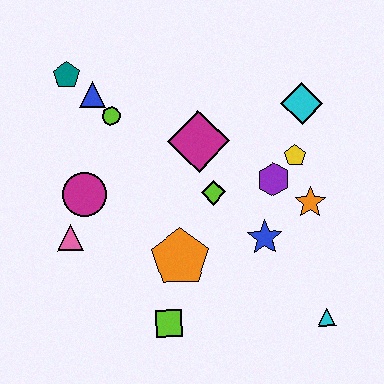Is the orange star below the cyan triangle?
No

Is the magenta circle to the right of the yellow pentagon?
No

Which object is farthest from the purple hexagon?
The teal pentagon is farthest from the purple hexagon.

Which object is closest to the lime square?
The orange pentagon is closest to the lime square.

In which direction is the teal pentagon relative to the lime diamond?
The teal pentagon is to the left of the lime diamond.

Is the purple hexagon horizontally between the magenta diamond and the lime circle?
No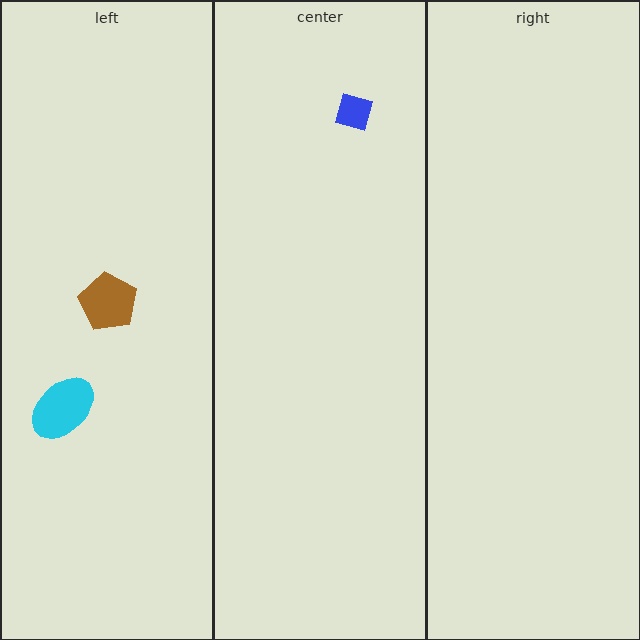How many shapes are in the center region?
1.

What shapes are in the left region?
The brown pentagon, the cyan ellipse.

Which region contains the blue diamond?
The center region.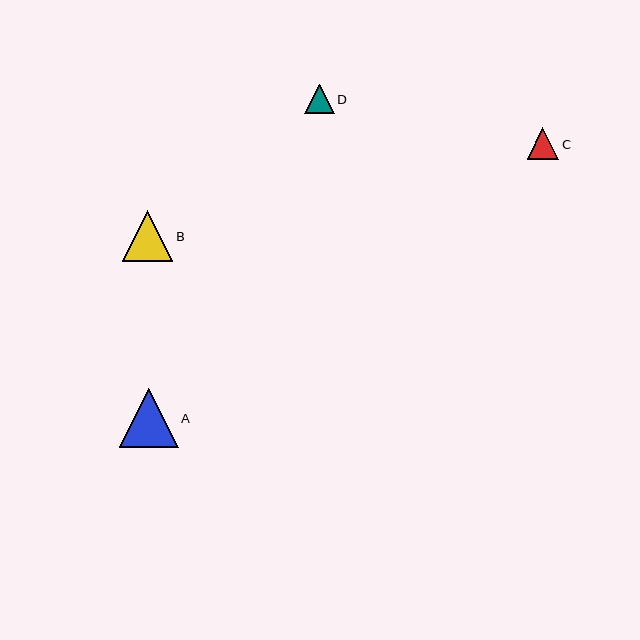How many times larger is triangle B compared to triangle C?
Triangle B is approximately 1.6 times the size of triangle C.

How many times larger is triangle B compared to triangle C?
Triangle B is approximately 1.6 times the size of triangle C.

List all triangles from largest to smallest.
From largest to smallest: A, B, C, D.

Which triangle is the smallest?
Triangle D is the smallest with a size of approximately 29 pixels.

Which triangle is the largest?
Triangle A is the largest with a size of approximately 58 pixels.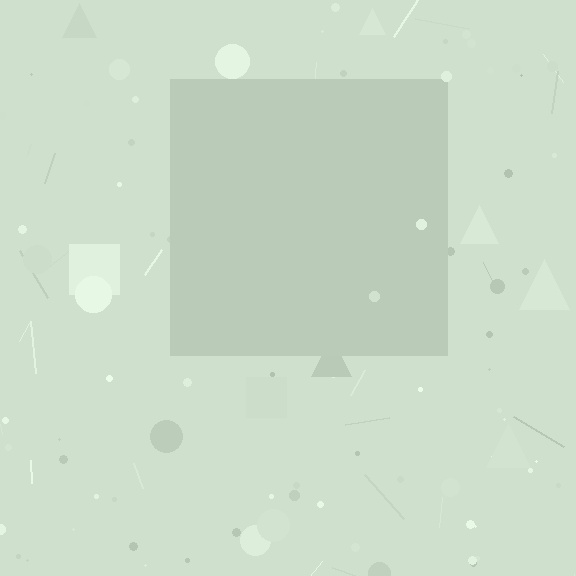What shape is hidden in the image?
A square is hidden in the image.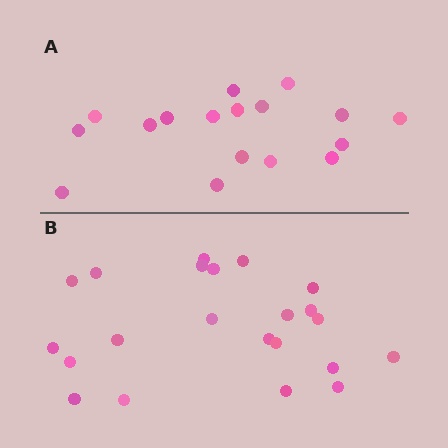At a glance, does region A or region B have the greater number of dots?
Region B (the bottom region) has more dots.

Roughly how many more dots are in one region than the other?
Region B has about 5 more dots than region A.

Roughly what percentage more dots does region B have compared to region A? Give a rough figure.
About 30% more.